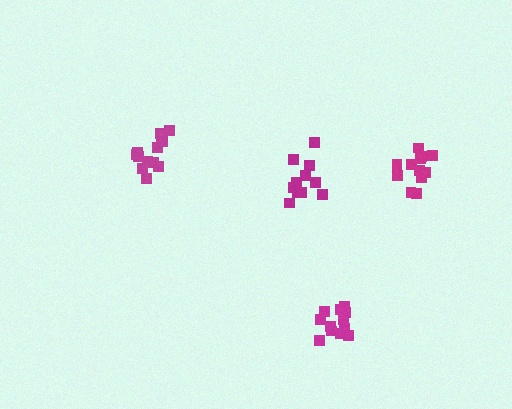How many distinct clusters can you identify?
There are 4 distinct clusters.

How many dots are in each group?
Group 1: 14 dots, Group 2: 11 dots, Group 3: 12 dots, Group 4: 13 dots (50 total).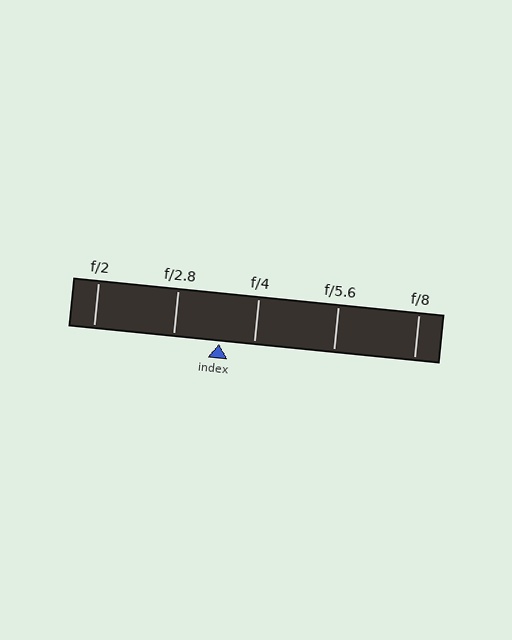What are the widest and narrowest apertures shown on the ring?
The widest aperture shown is f/2 and the narrowest is f/8.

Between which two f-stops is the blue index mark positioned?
The index mark is between f/2.8 and f/4.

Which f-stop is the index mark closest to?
The index mark is closest to f/4.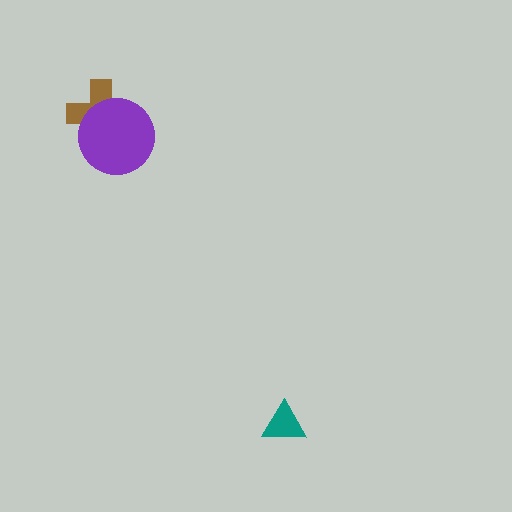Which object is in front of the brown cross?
The purple circle is in front of the brown cross.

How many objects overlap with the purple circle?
1 object overlaps with the purple circle.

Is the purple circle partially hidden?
No, no other shape covers it.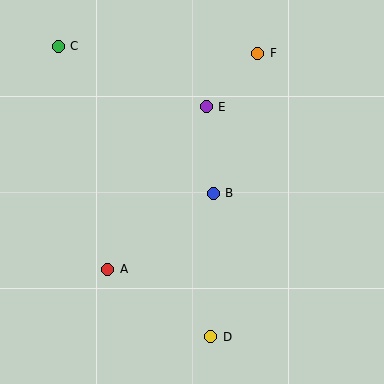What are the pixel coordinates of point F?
Point F is at (258, 53).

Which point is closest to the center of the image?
Point B at (213, 193) is closest to the center.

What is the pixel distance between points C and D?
The distance between C and D is 328 pixels.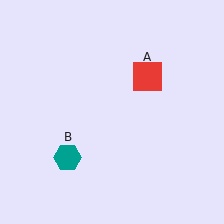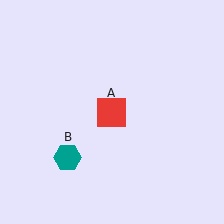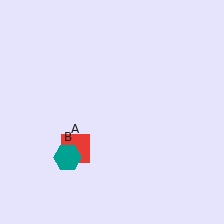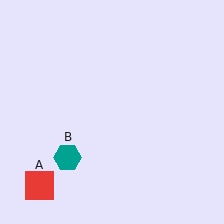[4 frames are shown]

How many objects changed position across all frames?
1 object changed position: red square (object A).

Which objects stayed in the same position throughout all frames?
Teal hexagon (object B) remained stationary.